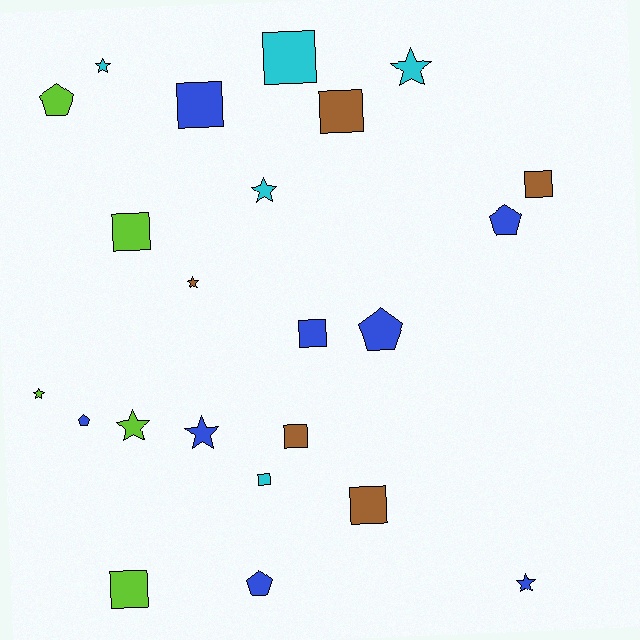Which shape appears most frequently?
Square, with 10 objects.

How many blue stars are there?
There are 2 blue stars.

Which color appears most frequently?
Blue, with 8 objects.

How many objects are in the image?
There are 23 objects.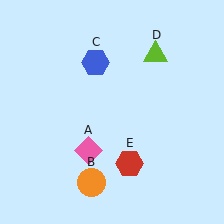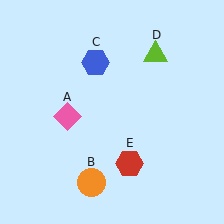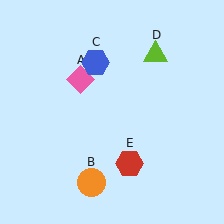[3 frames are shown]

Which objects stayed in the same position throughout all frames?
Orange circle (object B) and blue hexagon (object C) and lime triangle (object D) and red hexagon (object E) remained stationary.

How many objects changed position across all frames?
1 object changed position: pink diamond (object A).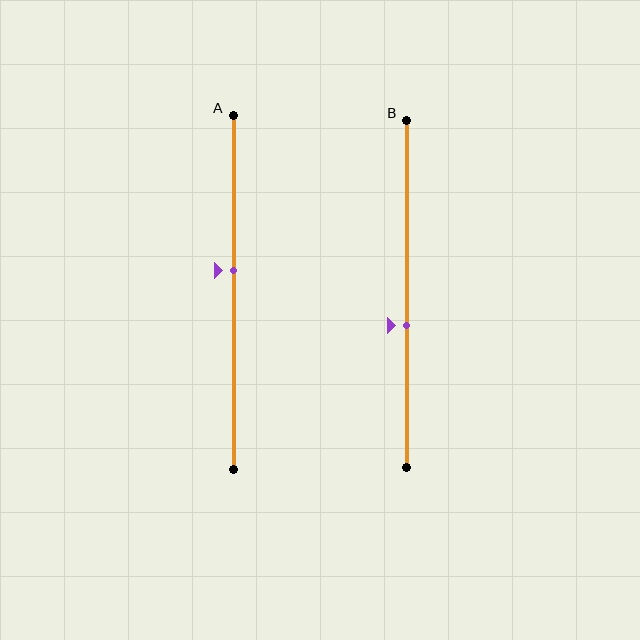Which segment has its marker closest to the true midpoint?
Segment A has its marker closest to the true midpoint.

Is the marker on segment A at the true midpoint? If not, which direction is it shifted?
No, the marker on segment A is shifted upward by about 6% of the segment length.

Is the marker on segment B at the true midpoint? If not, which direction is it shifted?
No, the marker on segment B is shifted downward by about 9% of the segment length.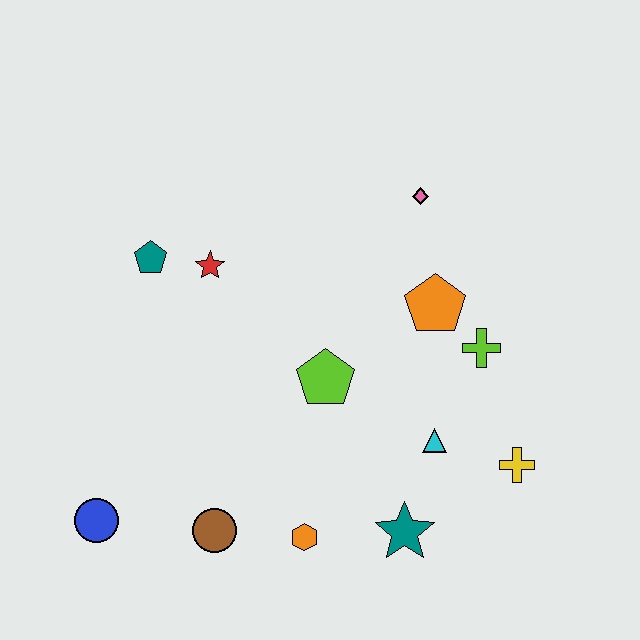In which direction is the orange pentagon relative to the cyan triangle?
The orange pentagon is above the cyan triangle.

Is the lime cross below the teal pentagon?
Yes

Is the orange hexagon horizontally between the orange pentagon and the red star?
Yes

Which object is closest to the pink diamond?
The orange pentagon is closest to the pink diamond.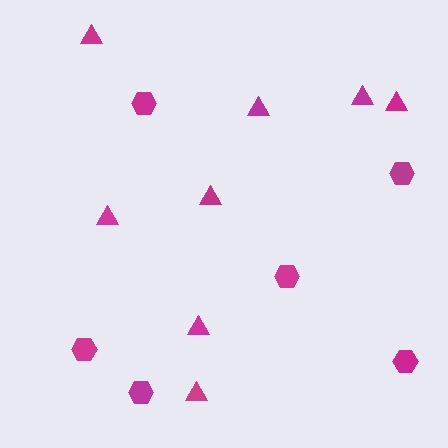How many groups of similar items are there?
There are 2 groups: one group of triangles (8) and one group of hexagons (6).